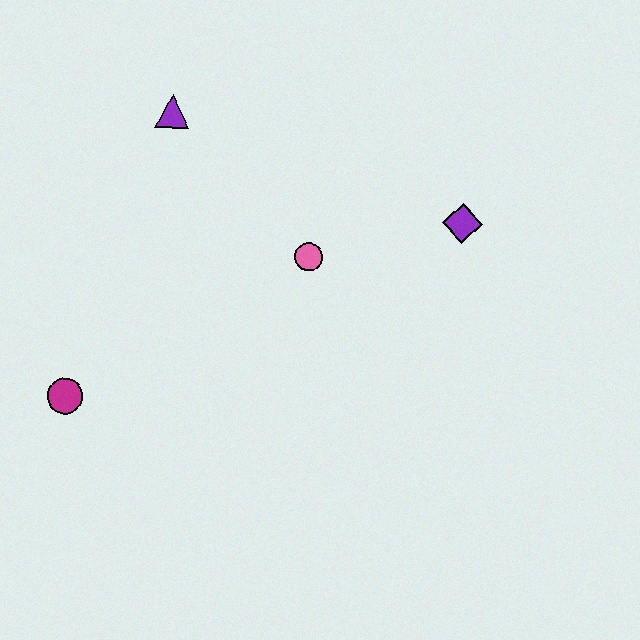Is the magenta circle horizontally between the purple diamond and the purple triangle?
No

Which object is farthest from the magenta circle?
The purple diamond is farthest from the magenta circle.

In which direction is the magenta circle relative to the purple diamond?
The magenta circle is to the left of the purple diamond.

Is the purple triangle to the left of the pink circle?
Yes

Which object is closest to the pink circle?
The purple diamond is closest to the pink circle.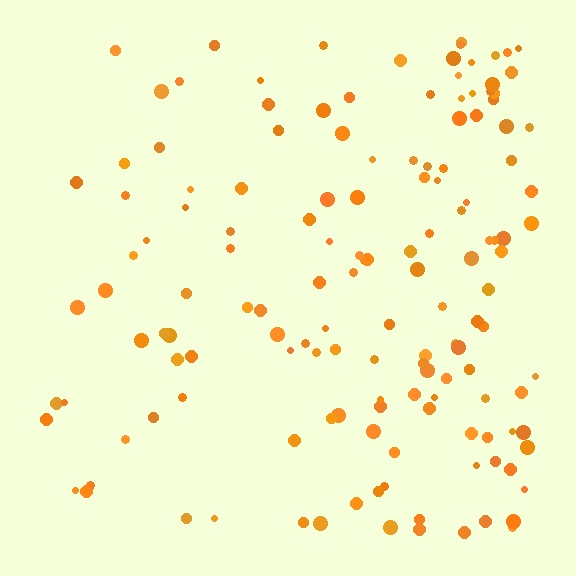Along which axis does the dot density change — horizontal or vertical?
Horizontal.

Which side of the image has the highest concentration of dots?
The right.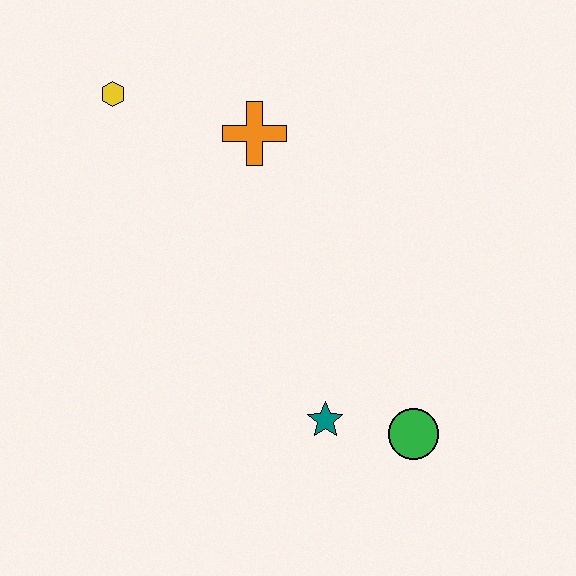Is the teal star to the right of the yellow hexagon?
Yes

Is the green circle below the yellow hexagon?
Yes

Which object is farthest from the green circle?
The yellow hexagon is farthest from the green circle.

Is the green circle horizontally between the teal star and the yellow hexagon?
No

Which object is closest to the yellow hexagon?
The orange cross is closest to the yellow hexagon.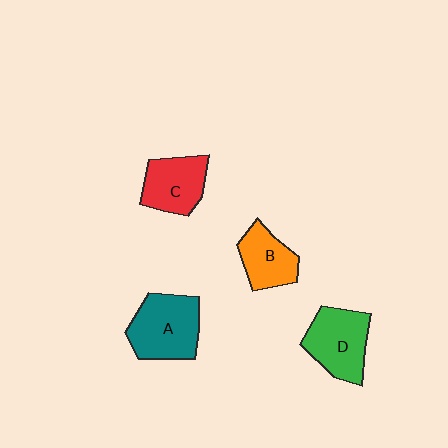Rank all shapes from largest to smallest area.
From largest to smallest: A (teal), D (green), C (red), B (orange).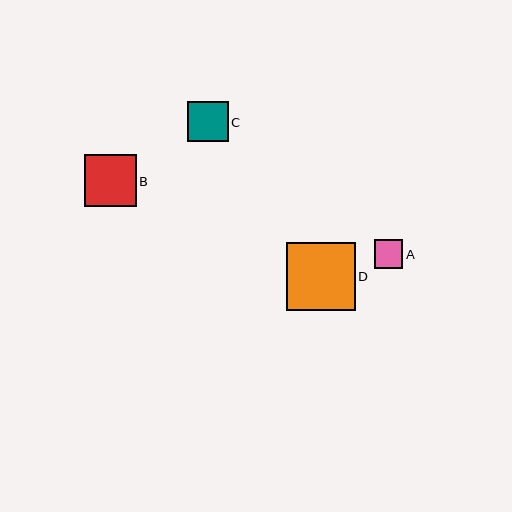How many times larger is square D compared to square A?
Square D is approximately 2.4 times the size of square A.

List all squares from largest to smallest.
From largest to smallest: D, B, C, A.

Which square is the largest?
Square D is the largest with a size of approximately 68 pixels.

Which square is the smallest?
Square A is the smallest with a size of approximately 29 pixels.